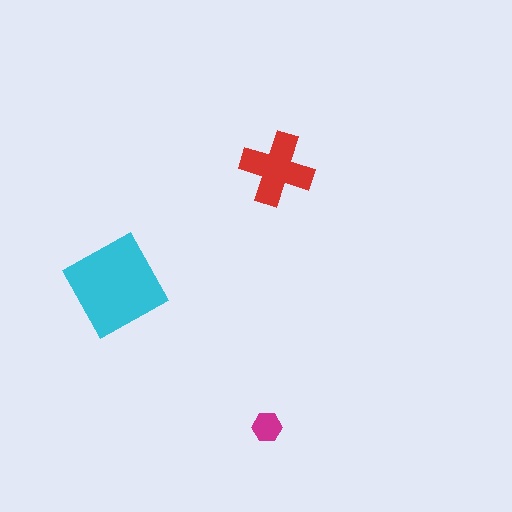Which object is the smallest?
The magenta hexagon.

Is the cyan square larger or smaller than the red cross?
Larger.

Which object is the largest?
The cyan square.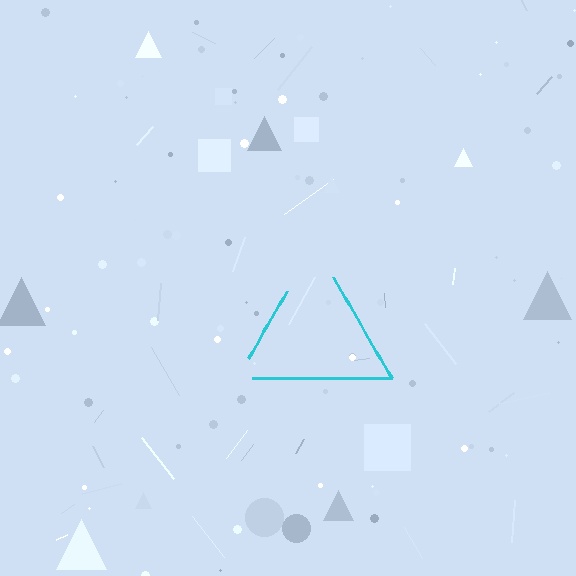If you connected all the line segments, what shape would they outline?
They would outline a triangle.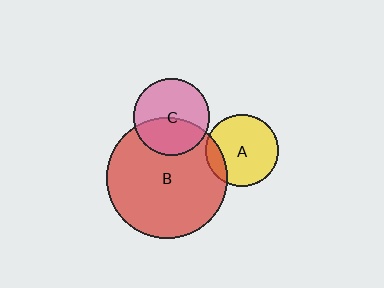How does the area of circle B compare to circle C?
Approximately 2.5 times.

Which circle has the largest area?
Circle B (red).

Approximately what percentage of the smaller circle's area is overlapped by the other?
Approximately 15%.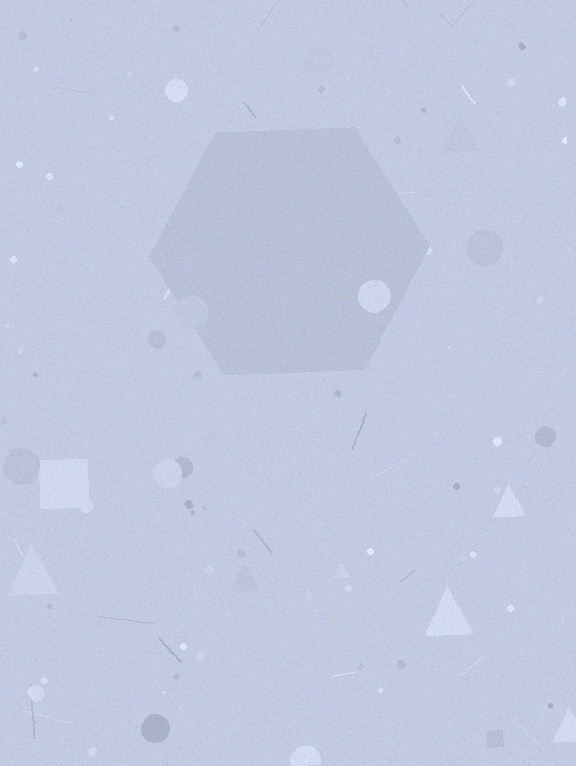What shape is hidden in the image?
A hexagon is hidden in the image.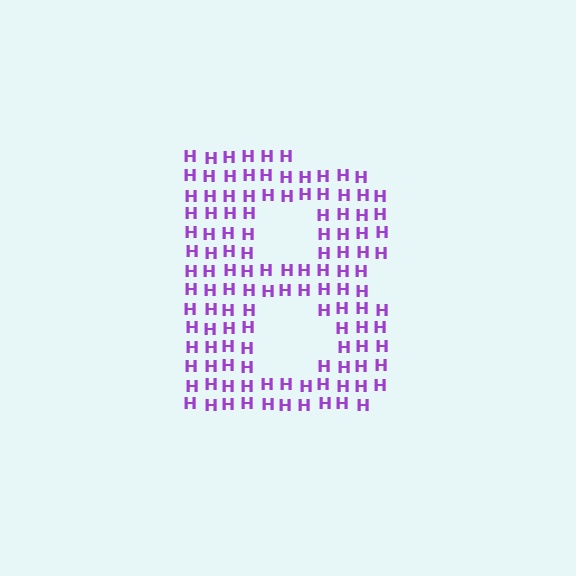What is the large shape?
The large shape is the letter B.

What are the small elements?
The small elements are letter H's.